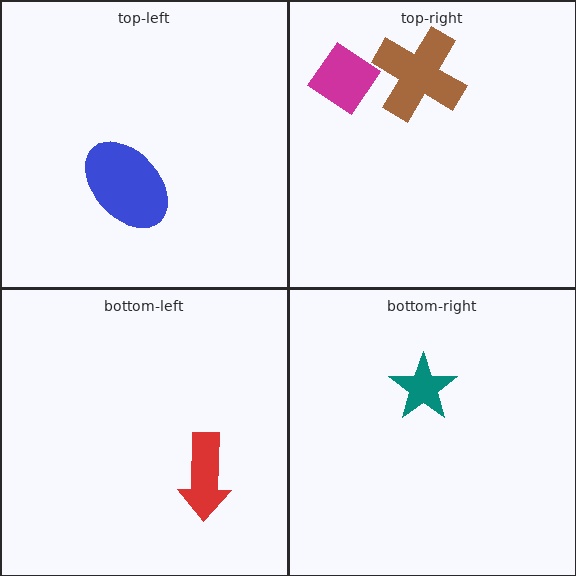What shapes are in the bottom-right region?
The teal star.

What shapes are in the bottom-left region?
The red arrow.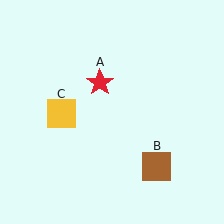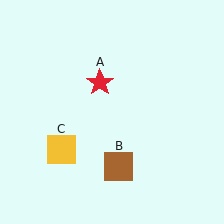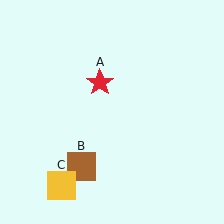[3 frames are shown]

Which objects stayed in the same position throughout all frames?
Red star (object A) remained stationary.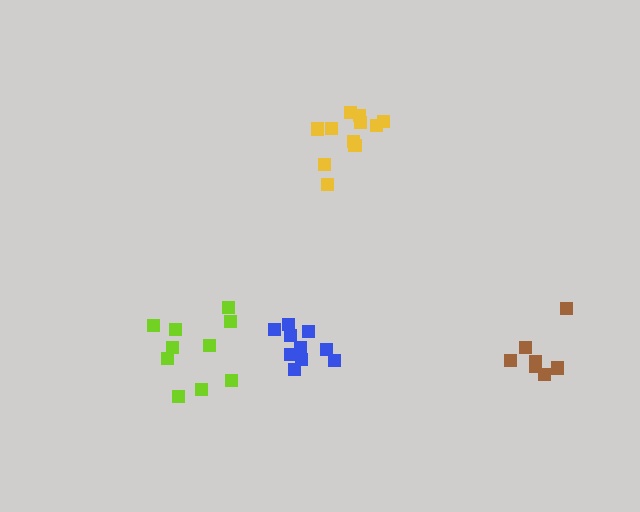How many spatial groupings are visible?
There are 4 spatial groupings.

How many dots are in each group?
Group 1: 10 dots, Group 2: 11 dots, Group 3: 7 dots, Group 4: 10 dots (38 total).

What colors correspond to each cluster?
The clusters are colored: blue, yellow, brown, lime.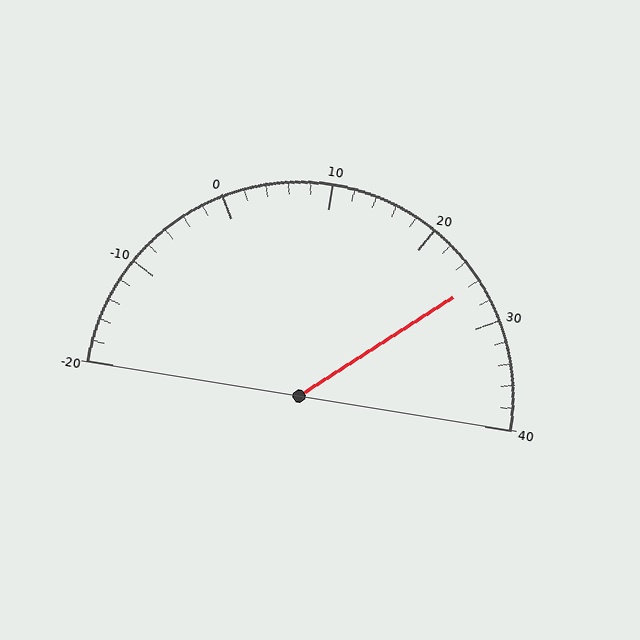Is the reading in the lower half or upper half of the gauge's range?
The reading is in the upper half of the range (-20 to 40).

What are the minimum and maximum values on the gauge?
The gauge ranges from -20 to 40.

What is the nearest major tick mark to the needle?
The nearest major tick mark is 30.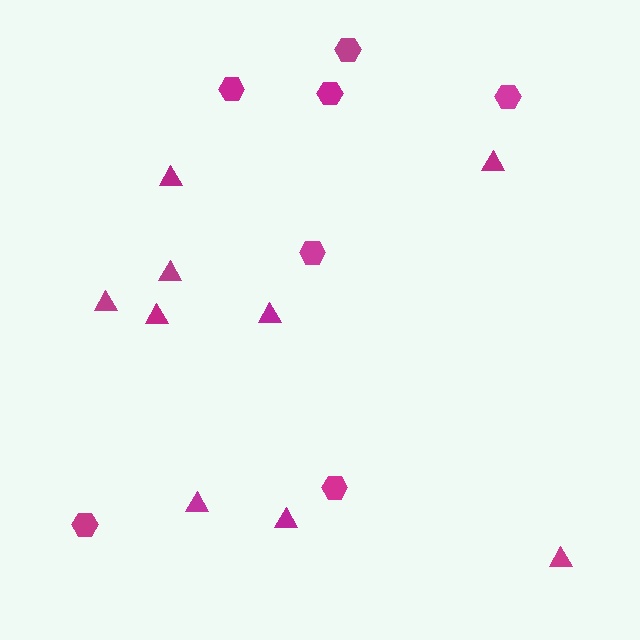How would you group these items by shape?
There are 2 groups: one group of triangles (9) and one group of hexagons (7).